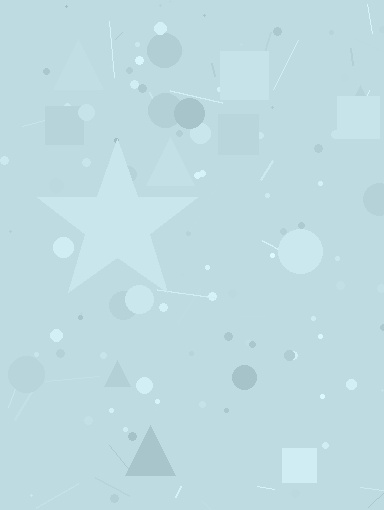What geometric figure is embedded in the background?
A star is embedded in the background.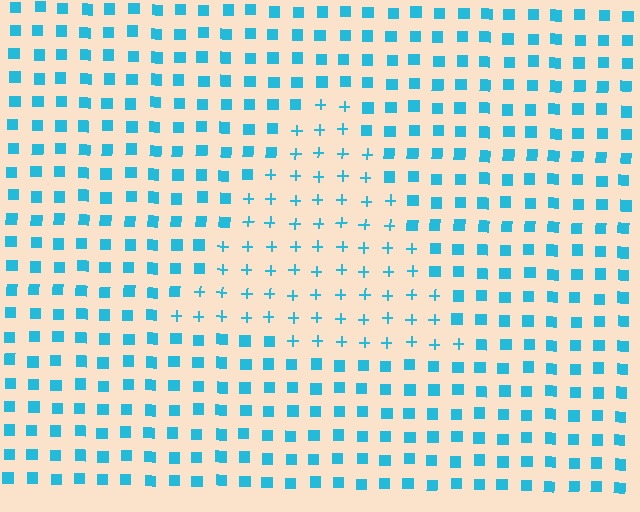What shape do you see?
I see a triangle.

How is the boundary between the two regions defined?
The boundary is defined by a change in element shape: plus signs inside vs. squares outside. All elements share the same color and spacing.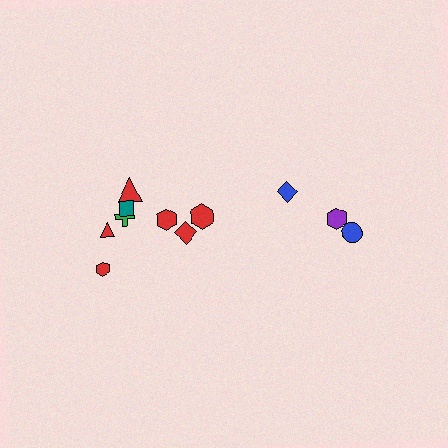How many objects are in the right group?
There are 3 objects.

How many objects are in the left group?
There are 8 objects.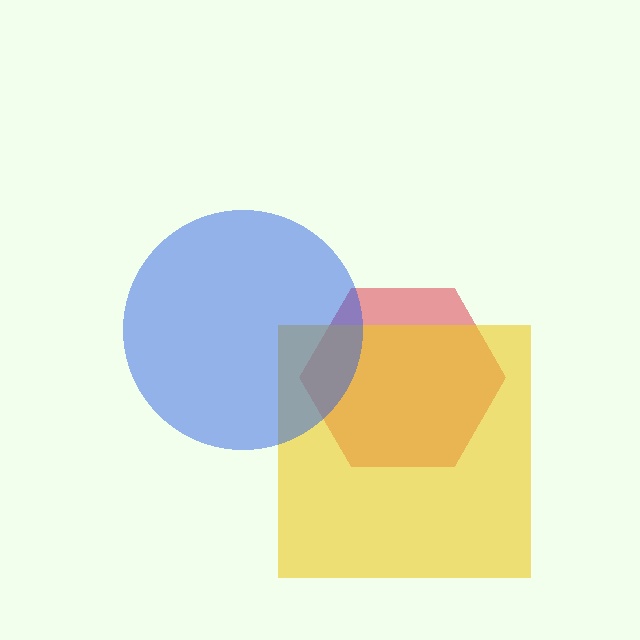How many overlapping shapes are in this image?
There are 3 overlapping shapes in the image.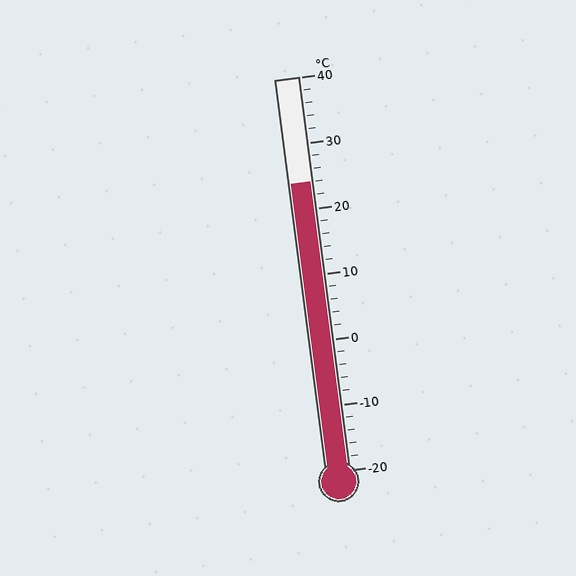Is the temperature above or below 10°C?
The temperature is above 10°C.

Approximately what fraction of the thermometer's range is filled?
The thermometer is filled to approximately 75% of its range.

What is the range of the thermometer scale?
The thermometer scale ranges from -20°C to 40°C.